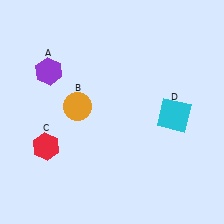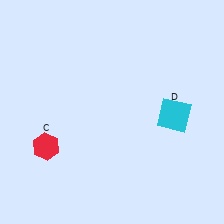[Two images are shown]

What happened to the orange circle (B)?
The orange circle (B) was removed in Image 2. It was in the top-left area of Image 1.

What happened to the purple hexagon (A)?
The purple hexagon (A) was removed in Image 2. It was in the top-left area of Image 1.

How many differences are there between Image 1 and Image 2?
There are 2 differences between the two images.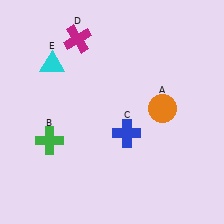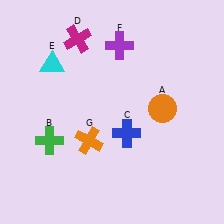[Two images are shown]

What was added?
A purple cross (F), an orange cross (G) were added in Image 2.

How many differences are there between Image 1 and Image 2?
There are 2 differences between the two images.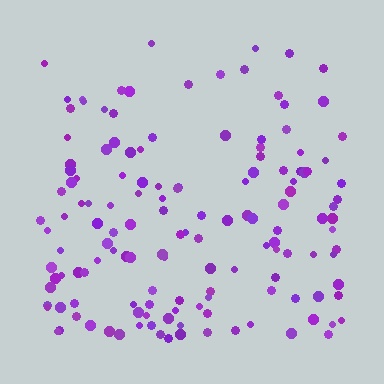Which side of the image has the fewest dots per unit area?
The top.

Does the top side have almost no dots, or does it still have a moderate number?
Still a moderate number, just noticeably fewer than the bottom.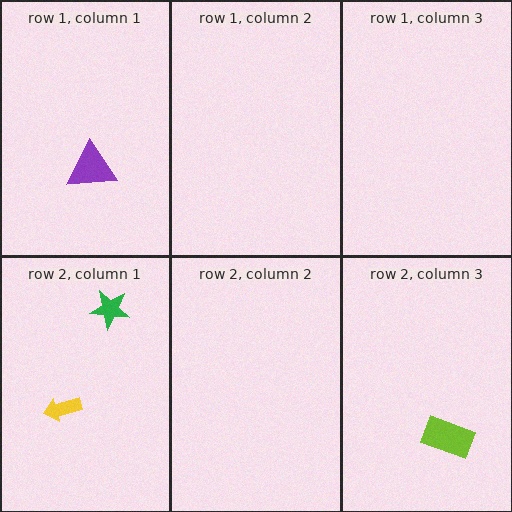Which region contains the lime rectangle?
The row 2, column 3 region.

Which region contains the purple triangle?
The row 1, column 1 region.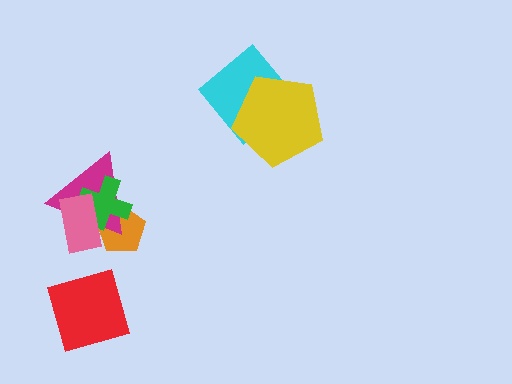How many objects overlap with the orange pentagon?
3 objects overlap with the orange pentagon.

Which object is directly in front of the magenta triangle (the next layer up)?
The green cross is directly in front of the magenta triangle.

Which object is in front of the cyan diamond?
The yellow pentagon is in front of the cyan diamond.